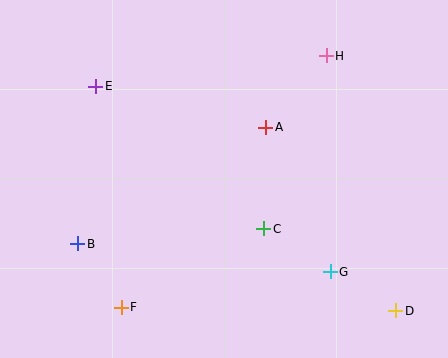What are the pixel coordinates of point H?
Point H is at (326, 56).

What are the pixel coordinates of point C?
Point C is at (264, 229).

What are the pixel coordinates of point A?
Point A is at (266, 127).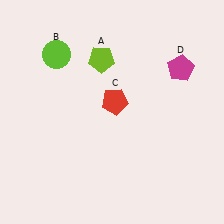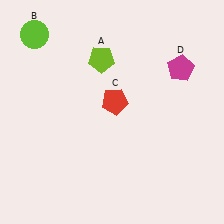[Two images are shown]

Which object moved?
The lime circle (B) moved left.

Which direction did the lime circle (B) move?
The lime circle (B) moved left.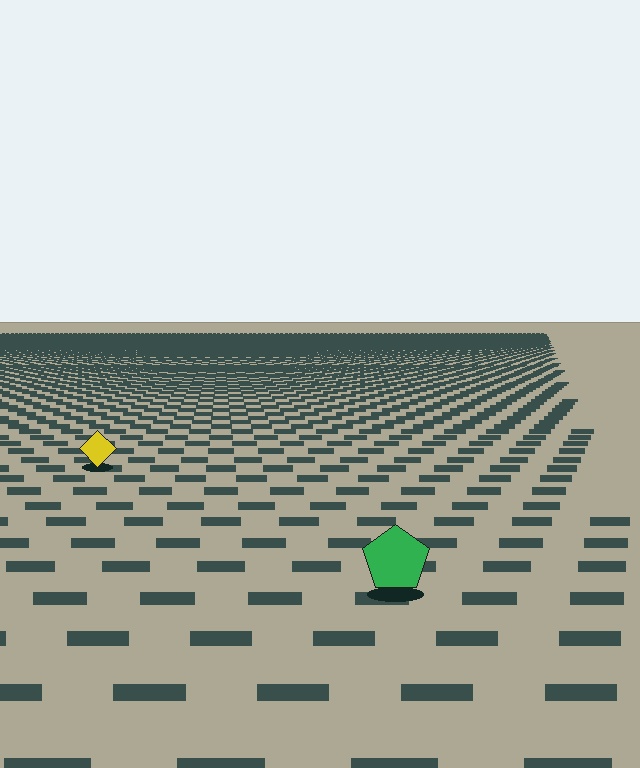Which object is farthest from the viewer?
The yellow diamond is farthest from the viewer. It appears smaller and the ground texture around it is denser.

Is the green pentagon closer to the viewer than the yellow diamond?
Yes. The green pentagon is closer — you can tell from the texture gradient: the ground texture is coarser near it.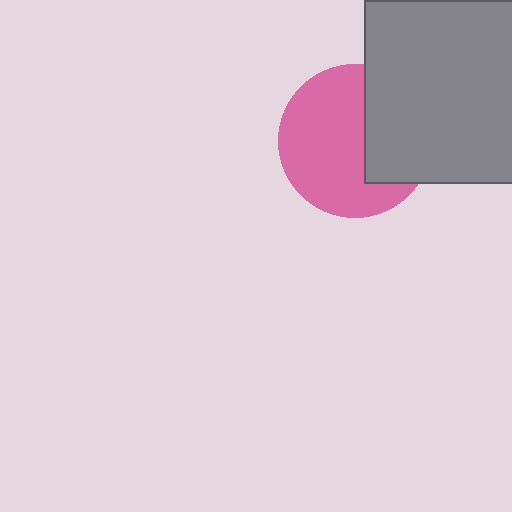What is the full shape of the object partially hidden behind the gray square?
The partially hidden object is a pink circle.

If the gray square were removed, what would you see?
You would see the complete pink circle.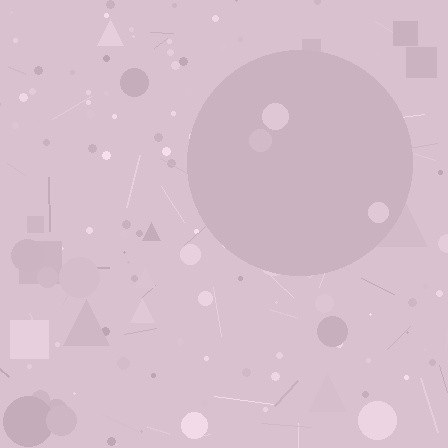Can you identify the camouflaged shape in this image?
The camouflaged shape is a circle.